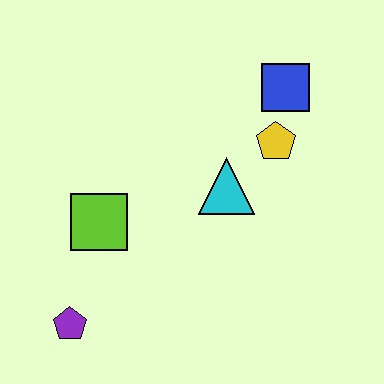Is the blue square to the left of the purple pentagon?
No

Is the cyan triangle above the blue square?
No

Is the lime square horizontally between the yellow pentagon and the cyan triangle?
No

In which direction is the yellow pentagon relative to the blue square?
The yellow pentagon is below the blue square.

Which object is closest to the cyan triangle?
The yellow pentagon is closest to the cyan triangle.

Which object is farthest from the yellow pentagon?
The purple pentagon is farthest from the yellow pentagon.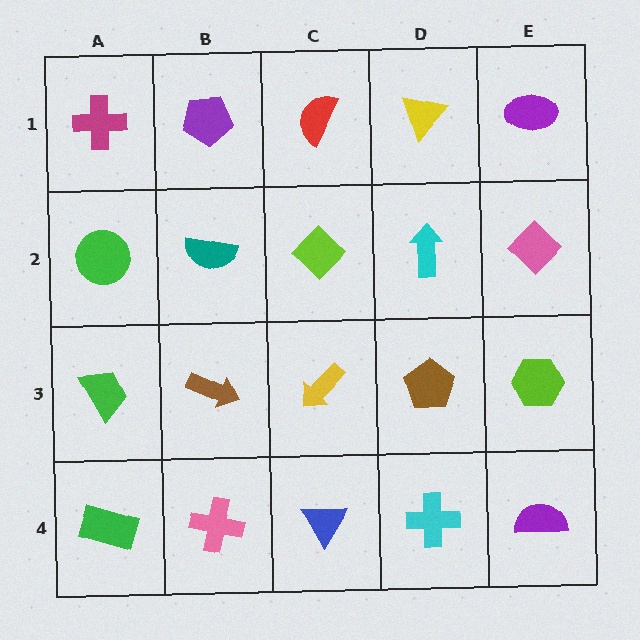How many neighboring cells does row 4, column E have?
2.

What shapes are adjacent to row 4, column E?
A lime hexagon (row 3, column E), a cyan cross (row 4, column D).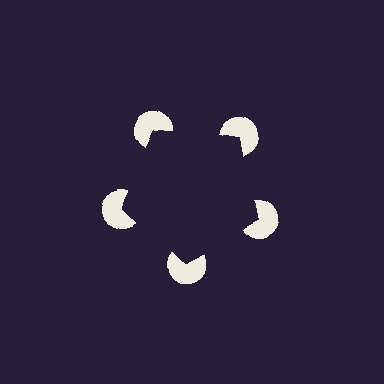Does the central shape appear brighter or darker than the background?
It typically appears slightly darker than the background, even though no actual brightness change is drawn.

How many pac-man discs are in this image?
There are 5 — one at each vertex of the illusory pentagon.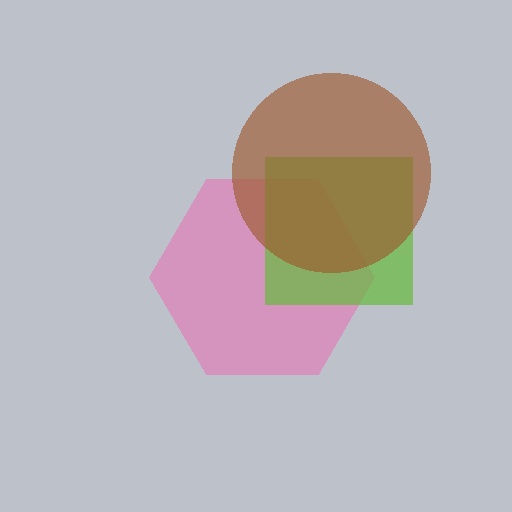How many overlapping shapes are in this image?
There are 3 overlapping shapes in the image.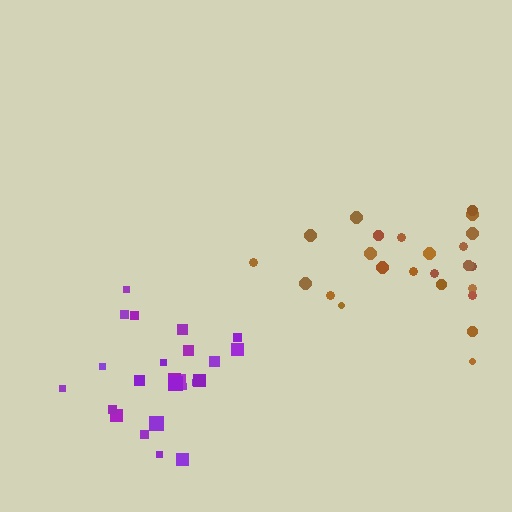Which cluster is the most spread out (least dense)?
Brown.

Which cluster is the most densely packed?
Purple.